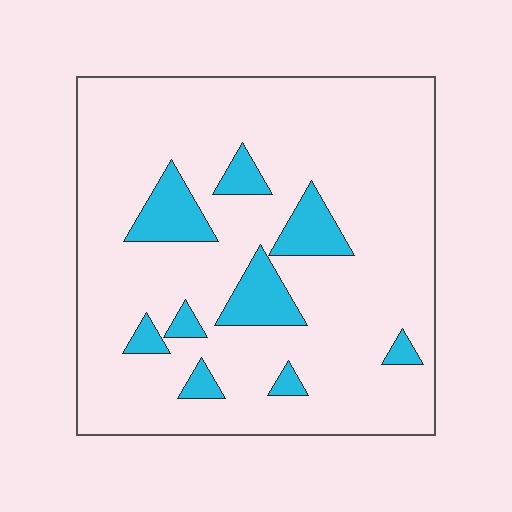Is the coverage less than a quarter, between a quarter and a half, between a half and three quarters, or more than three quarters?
Less than a quarter.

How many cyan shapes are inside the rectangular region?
9.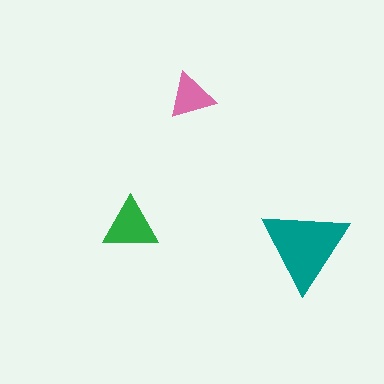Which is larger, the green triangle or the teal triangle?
The teal one.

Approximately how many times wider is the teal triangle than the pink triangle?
About 2 times wider.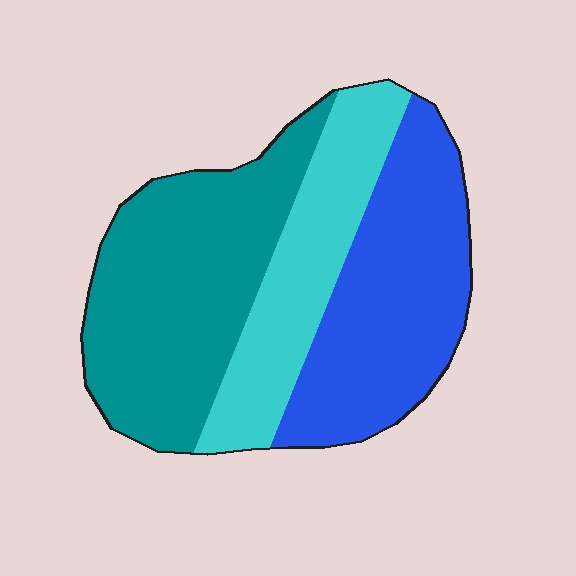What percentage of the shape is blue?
Blue covers about 35% of the shape.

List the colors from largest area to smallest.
From largest to smallest: teal, blue, cyan.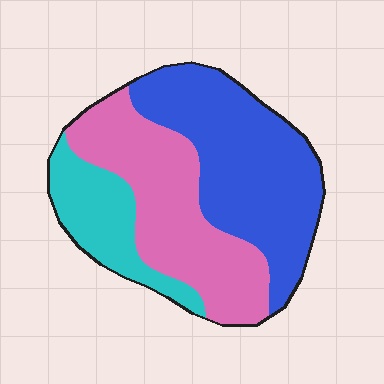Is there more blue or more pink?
Blue.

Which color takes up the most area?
Blue, at roughly 45%.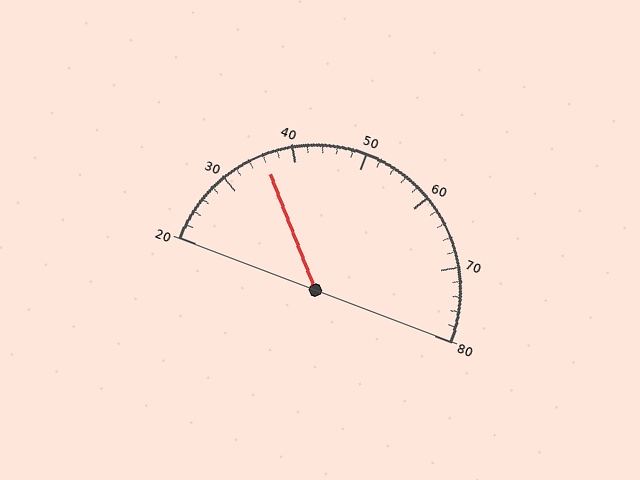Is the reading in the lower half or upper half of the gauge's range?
The reading is in the lower half of the range (20 to 80).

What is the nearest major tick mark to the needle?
The nearest major tick mark is 40.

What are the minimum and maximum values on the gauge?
The gauge ranges from 20 to 80.